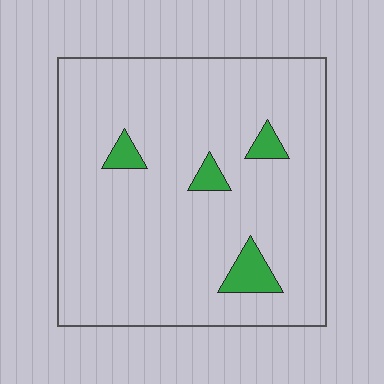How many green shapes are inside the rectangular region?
4.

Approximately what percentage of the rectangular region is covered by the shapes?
Approximately 5%.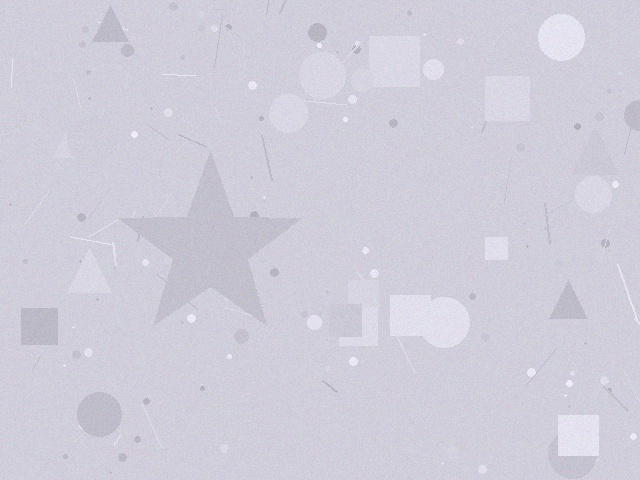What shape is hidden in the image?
A star is hidden in the image.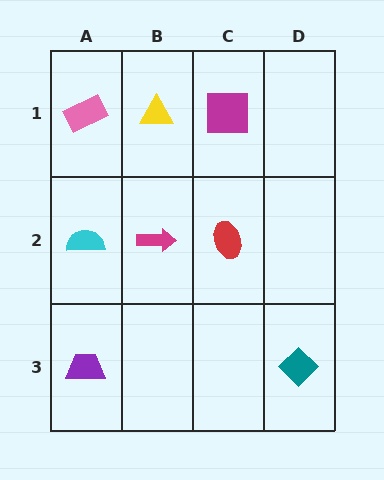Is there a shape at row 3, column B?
No, that cell is empty.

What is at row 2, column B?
A magenta arrow.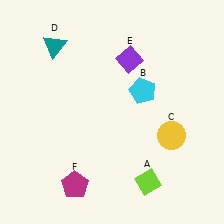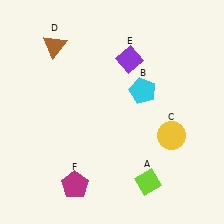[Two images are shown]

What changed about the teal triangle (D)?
In Image 1, D is teal. In Image 2, it changed to brown.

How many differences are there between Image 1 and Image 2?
There is 1 difference between the two images.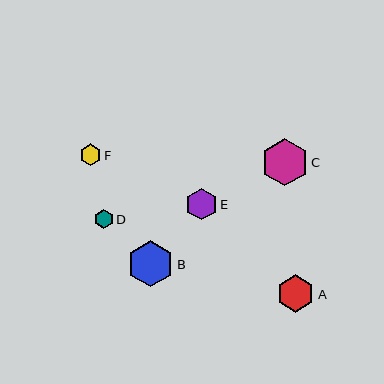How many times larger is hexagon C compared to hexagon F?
Hexagon C is approximately 2.1 times the size of hexagon F.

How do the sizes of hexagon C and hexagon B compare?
Hexagon C and hexagon B are approximately the same size.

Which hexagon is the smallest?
Hexagon D is the smallest with a size of approximately 19 pixels.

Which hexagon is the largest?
Hexagon C is the largest with a size of approximately 47 pixels.